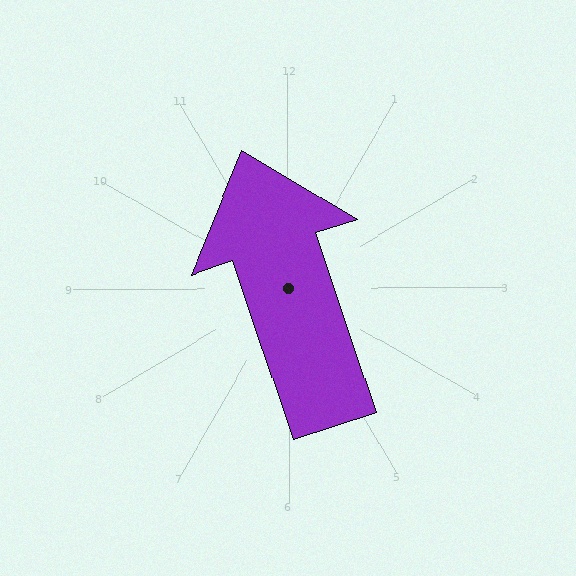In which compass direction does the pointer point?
North.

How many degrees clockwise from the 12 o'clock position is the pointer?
Approximately 342 degrees.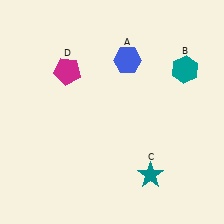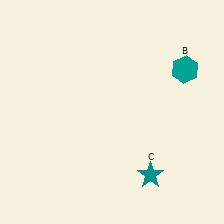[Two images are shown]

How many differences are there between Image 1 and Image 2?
There are 2 differences between the two images.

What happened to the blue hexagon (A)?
The blue hexagon (A) was removed in Image 2. It was in the top-right area of Image 1.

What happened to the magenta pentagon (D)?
The magenta pentagon (D) was removed in Image 2. It was in the top-left area of Image 1.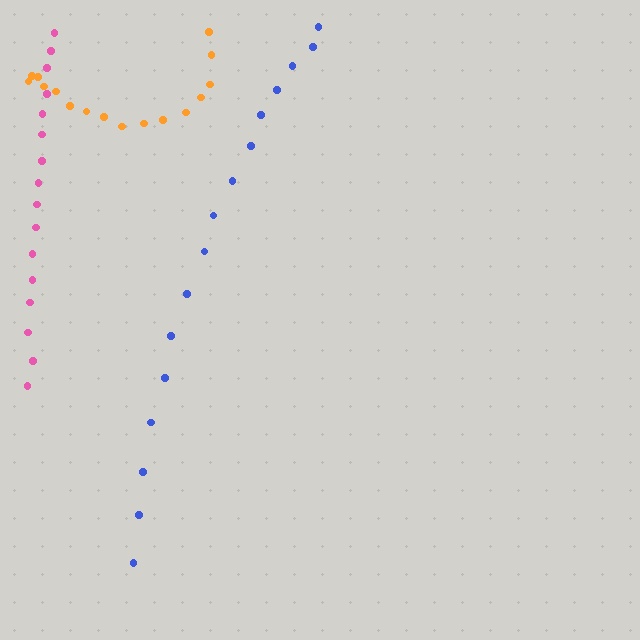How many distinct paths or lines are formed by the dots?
There are 3 distinct paths.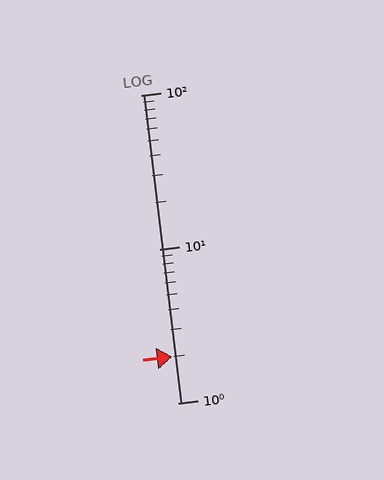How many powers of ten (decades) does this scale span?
The scale spans 2 decades, from 1 to 100.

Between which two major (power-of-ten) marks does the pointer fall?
The pointer is between 1 and 10.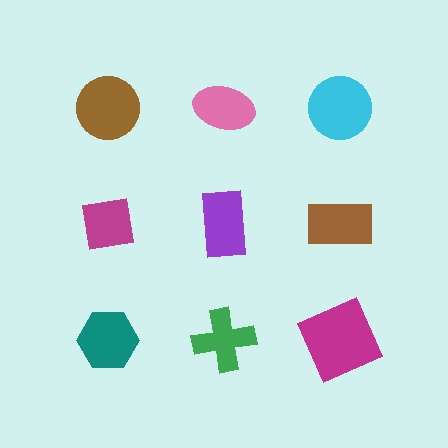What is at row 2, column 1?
A magenta square.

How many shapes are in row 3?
3 shapes.